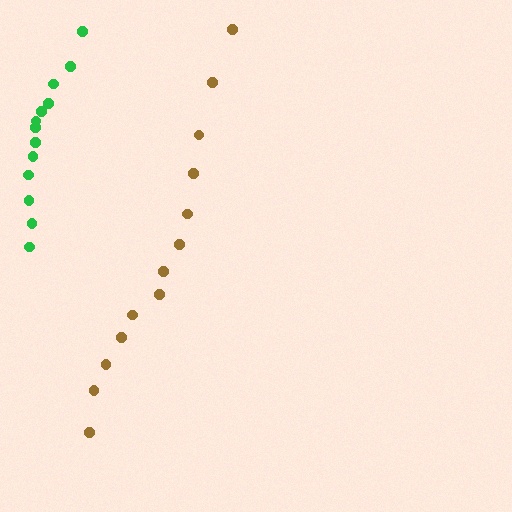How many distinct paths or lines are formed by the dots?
There are 2 distinct paths.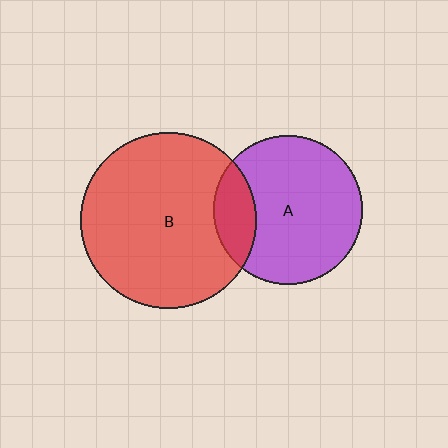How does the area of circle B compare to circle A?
Approximately 1.4 times.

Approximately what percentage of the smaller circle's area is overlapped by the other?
Approximately 20%.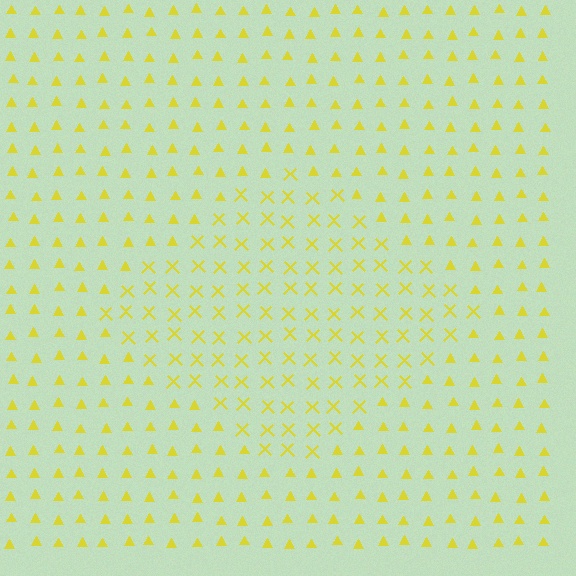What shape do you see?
I see a diamond.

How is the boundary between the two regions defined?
The boundary is defined by a change in element shape: X marks inside vs. triangles outside. All elements share the same color and spacing.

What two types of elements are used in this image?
The image uses X marks inside the diamond region and triangles outside it.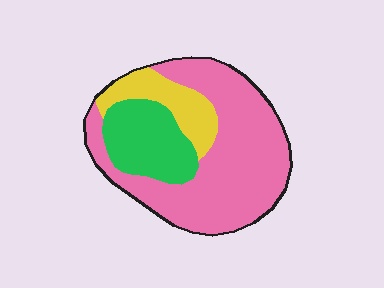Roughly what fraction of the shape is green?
Green covers 22% of the shape.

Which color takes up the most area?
Pink, at roughly 60%.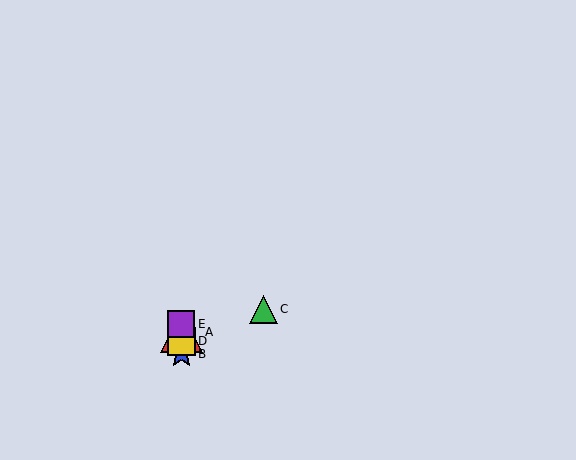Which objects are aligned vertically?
Objects A, B, D, E are aligned vertically.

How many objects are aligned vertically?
4 objects (A, B, D, E) are aligned vertically.